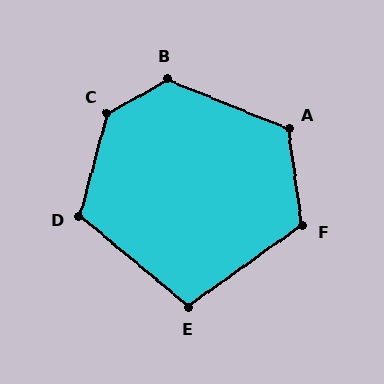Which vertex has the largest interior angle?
C, at approximately 135 degrees.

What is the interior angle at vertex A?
Approximately 120 degrees (obtuse).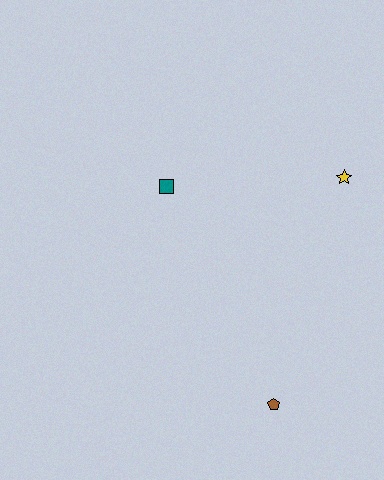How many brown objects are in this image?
There is 1 brown object.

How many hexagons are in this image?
There are no hexagons.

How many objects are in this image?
There are 3 objects.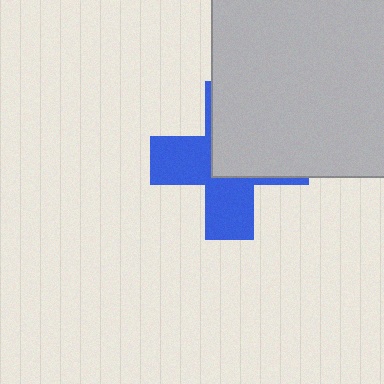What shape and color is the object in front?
The object in front is a light gray square.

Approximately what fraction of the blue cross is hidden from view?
Roughly 48% of the blue cross is hidden behind the light gray square.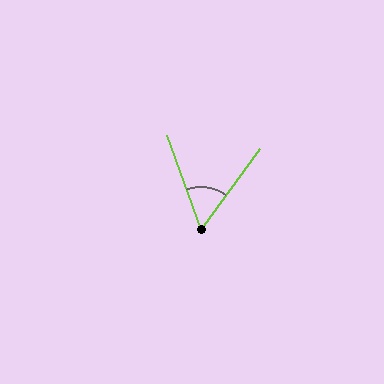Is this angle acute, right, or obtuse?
It is acute.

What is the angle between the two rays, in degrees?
Approximately 56 degrees.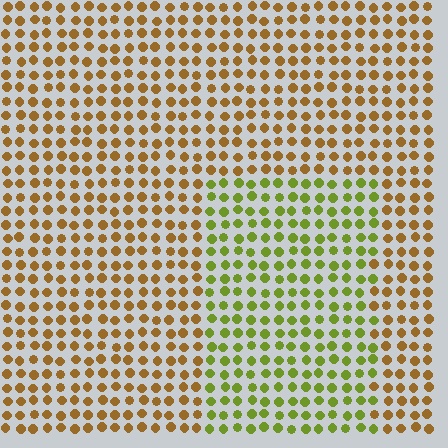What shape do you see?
I see a rectangle.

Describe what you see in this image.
The image is filled with small brown elements in a uniform arrangement. A rectangle-shaped region is visible where the elements are tinted to a slightly different hue, forming a subtle color boundary.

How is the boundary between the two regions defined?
The boundary is defined purely by a slight shift in hue (about 47 degrees). Spacing, size, and orientation are identical on both sides.